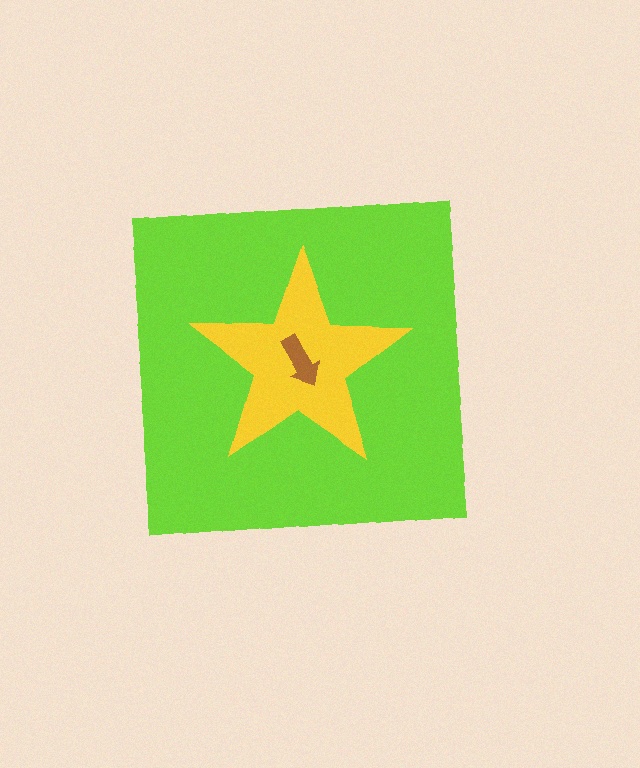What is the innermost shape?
The brown arrow.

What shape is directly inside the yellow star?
The brown arrow.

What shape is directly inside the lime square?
The yellow star.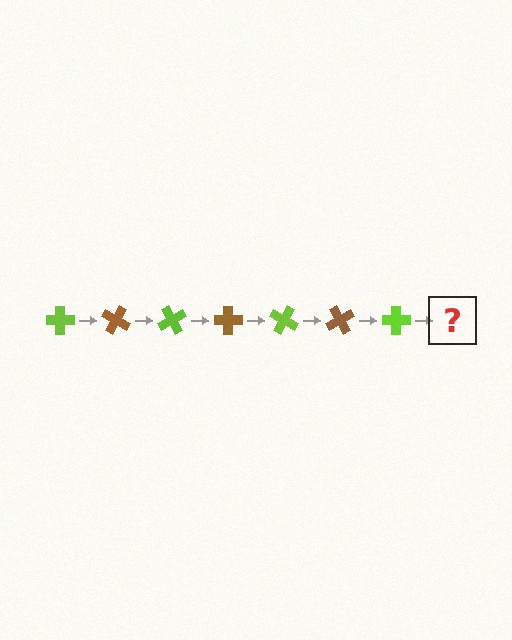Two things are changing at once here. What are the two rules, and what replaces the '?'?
The two rules are that it rotates 30 degrees each step and the color cycles through lime and brown. The '?' should be a brown cross, rotated 210 degrees from the start.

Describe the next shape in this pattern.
It should be a brown cross, rotated 210 degrees from the start.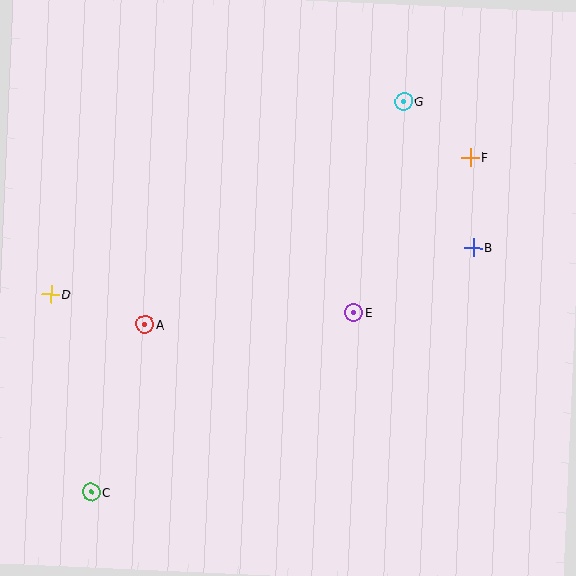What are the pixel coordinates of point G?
Point G is at (403, 101).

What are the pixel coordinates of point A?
Point A is at (145, 324).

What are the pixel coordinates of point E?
Point E is at (354, 312).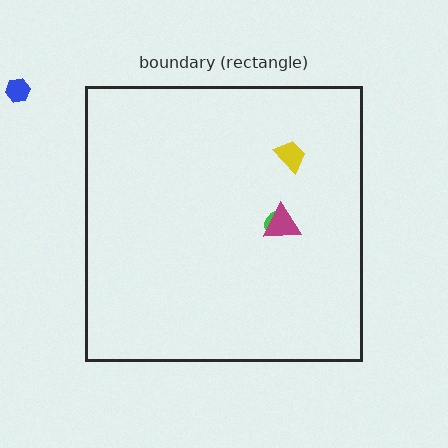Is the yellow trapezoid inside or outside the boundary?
Inside.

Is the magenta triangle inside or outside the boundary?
Inside.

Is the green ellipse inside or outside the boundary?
Inside.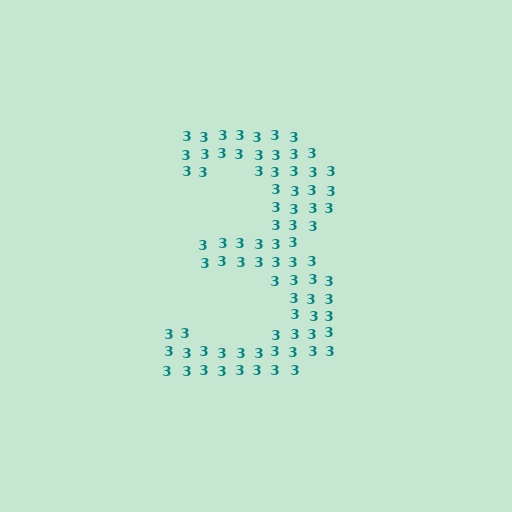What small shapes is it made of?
It is made of small digit 3's.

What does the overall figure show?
The overall figure shows the digit 3.